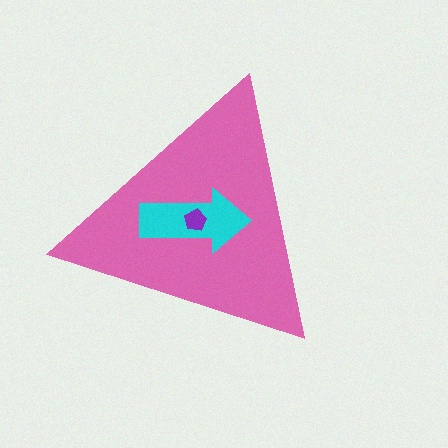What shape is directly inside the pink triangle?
The cyan arrow.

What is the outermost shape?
The pink triangle.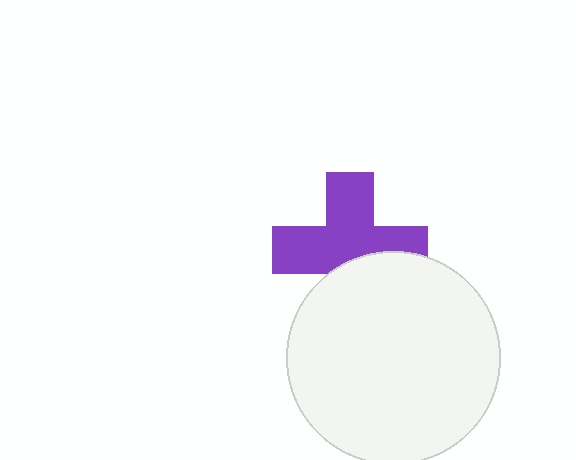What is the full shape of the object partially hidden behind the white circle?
The partially hidden object is a purple cross.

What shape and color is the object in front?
The object in front is a white circle.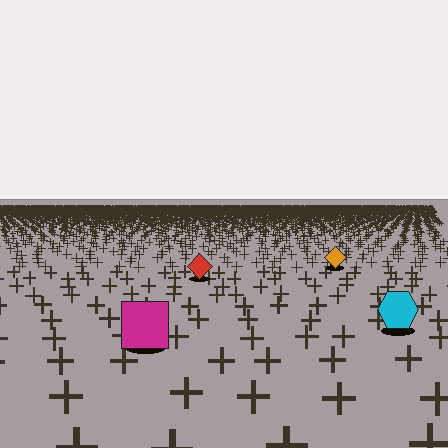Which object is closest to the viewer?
The magenta square is closest. The texture marks near it are larger and more spread out.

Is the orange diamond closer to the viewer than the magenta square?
No. The magenta square is closer — you can tell from the texture gradient: the ground texture is coarser near it.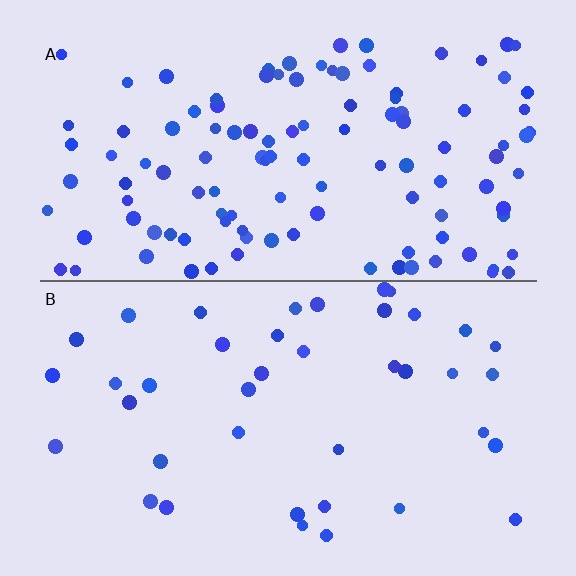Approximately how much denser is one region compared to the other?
Approximately 2.9× — region A over region B.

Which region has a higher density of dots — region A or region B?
A (the top).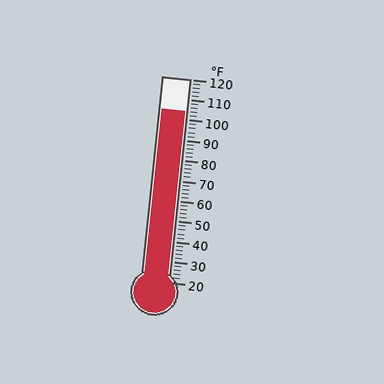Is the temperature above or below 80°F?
The temperature is above 80°F.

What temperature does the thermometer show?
The thermometer shows approximately 104°F.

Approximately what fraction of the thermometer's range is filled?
The thermometer is filled to approximately 85% of its range.